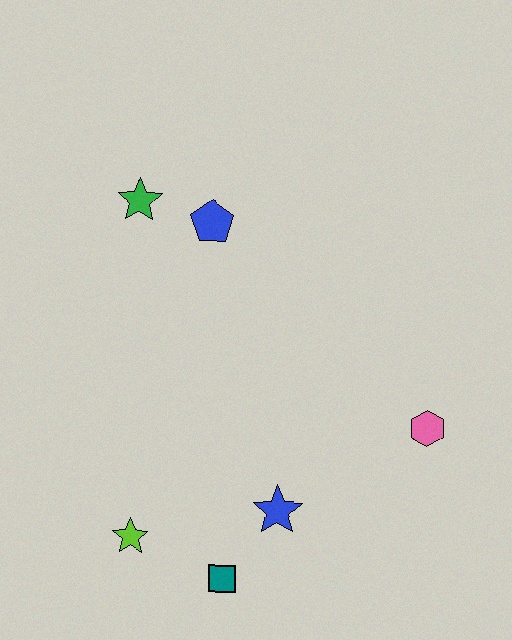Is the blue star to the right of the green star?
Yes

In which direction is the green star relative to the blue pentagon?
The green star is to the left of the blue pentagon.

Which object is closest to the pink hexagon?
The blue star is closest to the pink hexagon.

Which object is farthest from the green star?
The teal square is farthest from the green star.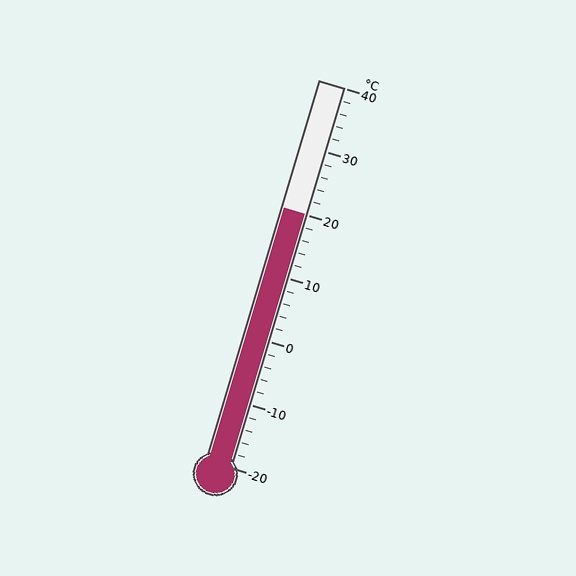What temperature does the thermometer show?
The thermometer shows approximately 20°C.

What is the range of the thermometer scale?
The thermometer scale ranges from -20°C to 40°C.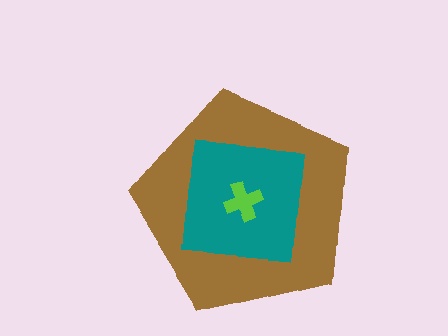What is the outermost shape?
The brown pentagon.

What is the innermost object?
The lime cross.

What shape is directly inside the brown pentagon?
The teal square.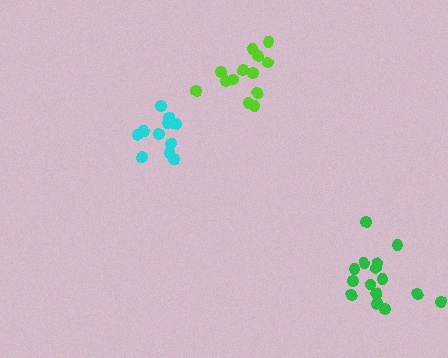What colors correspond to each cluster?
The clusters are colored: cyan, lime, green.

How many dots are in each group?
Group 1: 11 dots, Group 2: 13 dots, Group 3: 15 dots (39 total).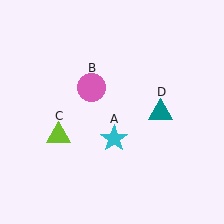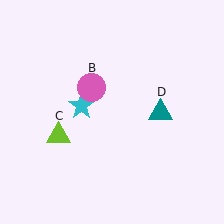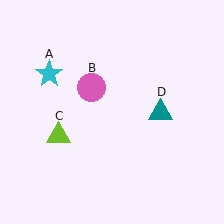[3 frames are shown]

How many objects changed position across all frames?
1 object changed position: cyan star (object A).